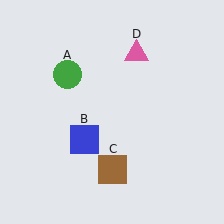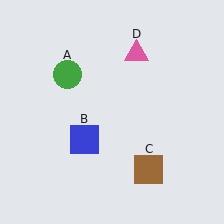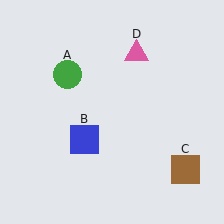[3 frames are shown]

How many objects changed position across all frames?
1 object changed position: brown square (object C).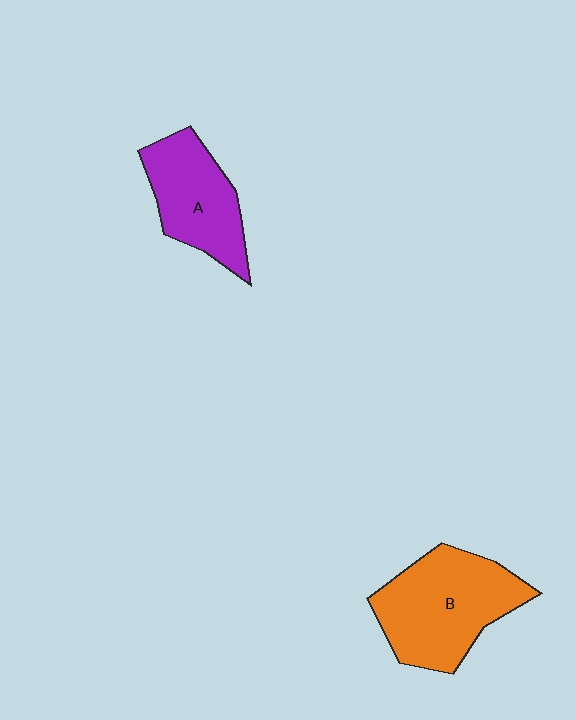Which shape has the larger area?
Shape B (orange).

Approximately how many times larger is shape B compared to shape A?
Approximately 1.4 times.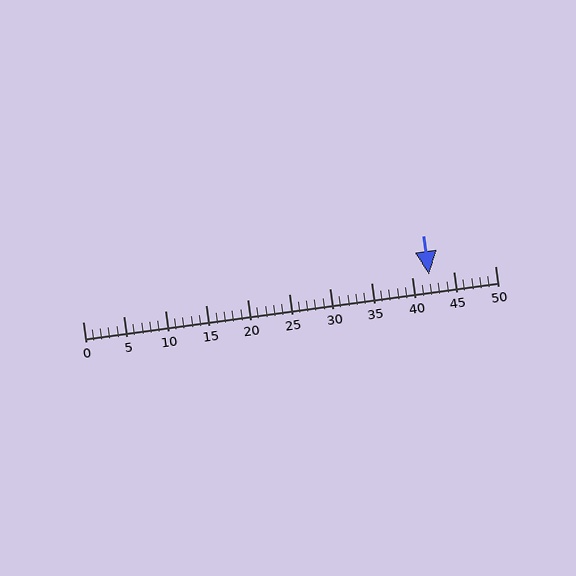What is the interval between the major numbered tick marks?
The major tick marks are spaced 5 units apart.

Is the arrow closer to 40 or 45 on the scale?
The arrow is closer to 40.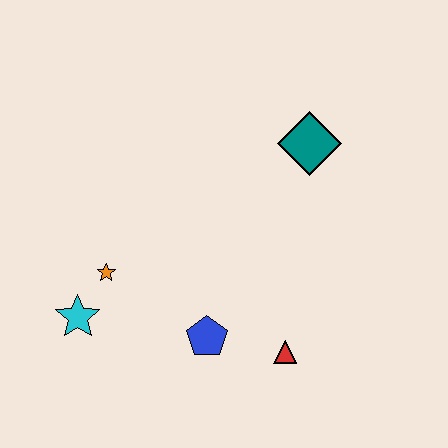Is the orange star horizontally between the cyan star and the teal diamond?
Yes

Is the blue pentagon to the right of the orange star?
Yes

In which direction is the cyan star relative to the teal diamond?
The cyan star is to the left of the teal diamond.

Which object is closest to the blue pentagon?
The red triangle is closest to the blue pentagon.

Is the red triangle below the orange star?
Yes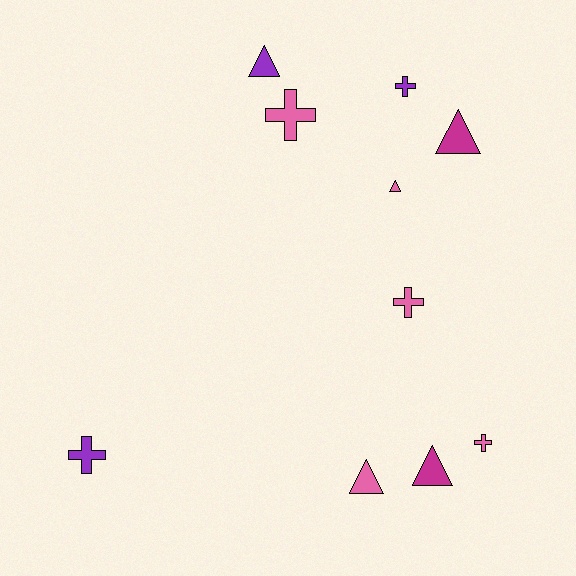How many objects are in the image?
There are 10 objects.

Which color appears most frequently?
Pink, with 5 objects.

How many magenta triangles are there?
There are 2 magenta triangles.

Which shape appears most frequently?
Cross, with 5 objects.